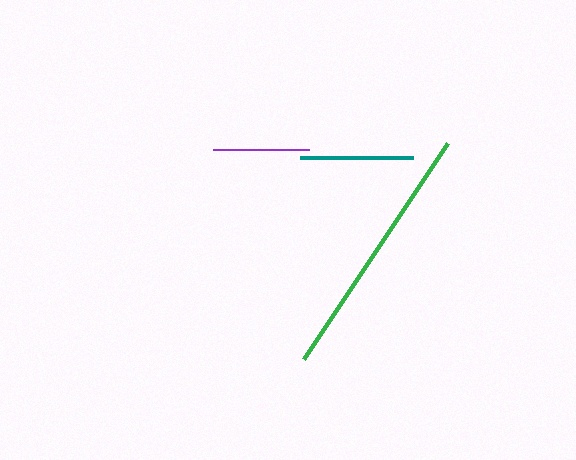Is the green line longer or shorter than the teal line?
The green line is longer than the teal line.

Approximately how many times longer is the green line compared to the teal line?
The green line is approximately 2.3 times the length of the teal line.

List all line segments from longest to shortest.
From longest to shortest: green, teal, purple.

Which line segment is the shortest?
The purple line is the shortest at approximately 96 pixels.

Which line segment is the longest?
The green line is the longest at approximately 259 pixels.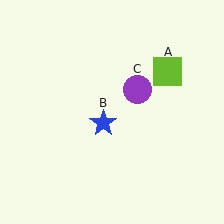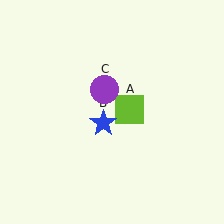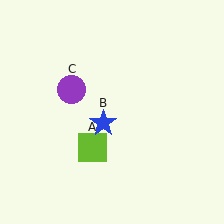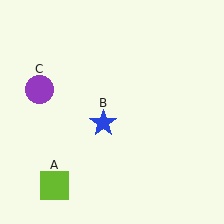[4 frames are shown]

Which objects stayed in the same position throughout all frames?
Blue star (object B) remained stationary.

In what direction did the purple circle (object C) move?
The purple circle (object C) moved left.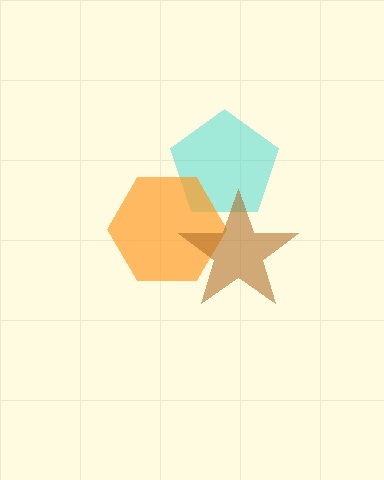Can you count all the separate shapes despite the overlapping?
Yes, there are 3 separate shapes.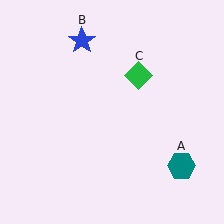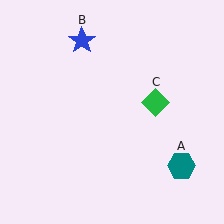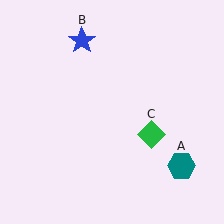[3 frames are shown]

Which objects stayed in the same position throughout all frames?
Teal hexagon (object A) and blue star (object B) remained stationary.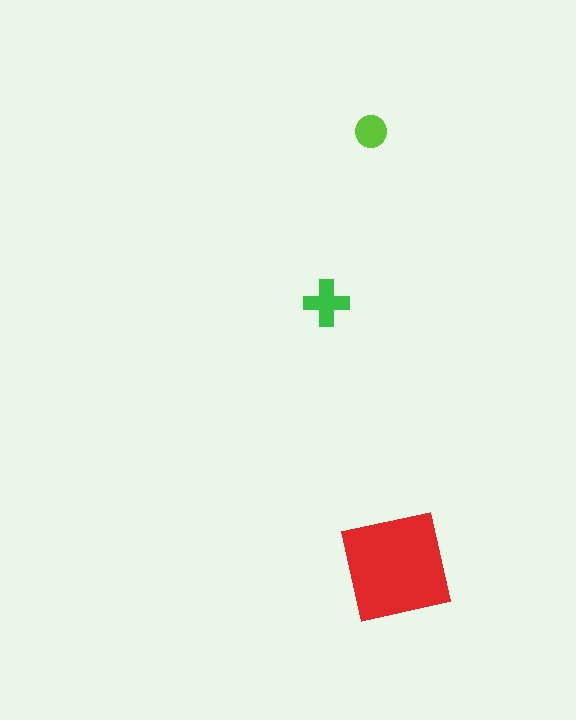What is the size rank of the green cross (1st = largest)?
2nd.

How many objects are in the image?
There are 3 objects in the image.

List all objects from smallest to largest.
The lime circle, the green cross, the red square.